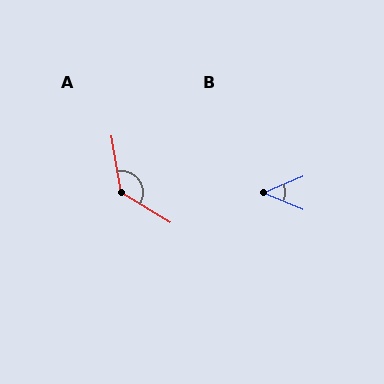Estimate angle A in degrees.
Approximately 131 degrees.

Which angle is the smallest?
B, at approximately 45 degrees.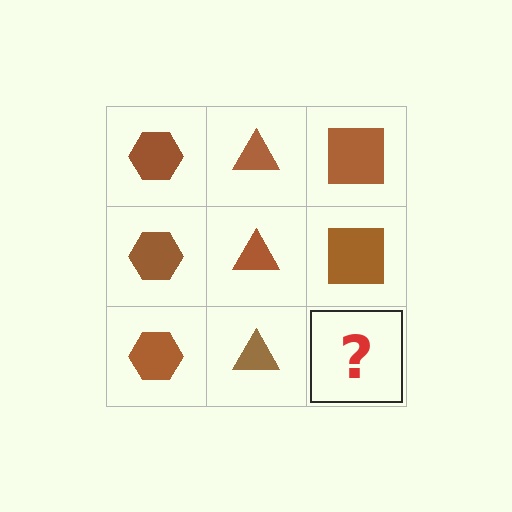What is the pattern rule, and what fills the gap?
The rule is that each column has a consistent shape. The gap should be filled with a brown square.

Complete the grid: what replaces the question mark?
The question mark should be replaced with a brown square.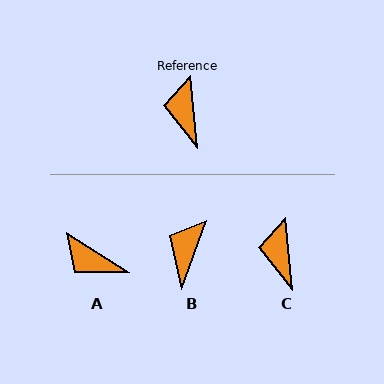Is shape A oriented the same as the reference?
No, it is off by about 52 degrees.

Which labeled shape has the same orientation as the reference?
C.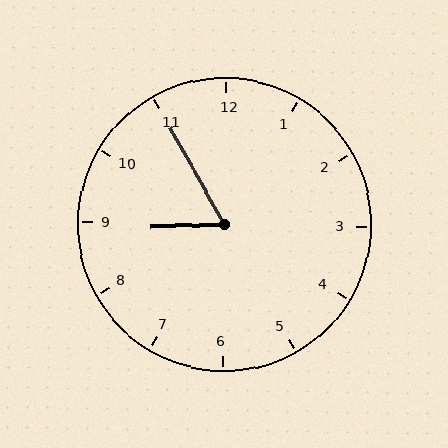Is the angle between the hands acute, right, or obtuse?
It is acute.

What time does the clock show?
8:55.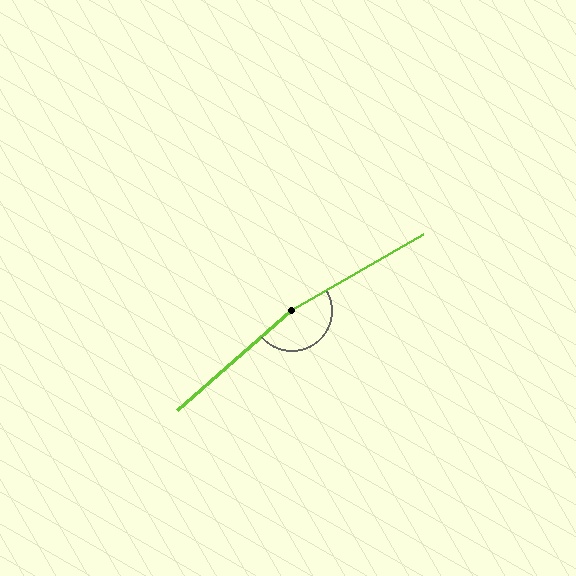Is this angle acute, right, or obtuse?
It is obtuse.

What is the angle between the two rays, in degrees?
Approximately 169 degrees.